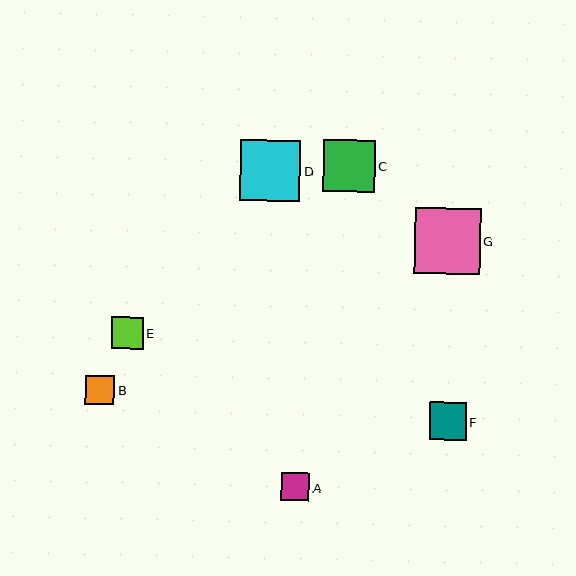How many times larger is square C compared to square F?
Square C is approximately 1.4 times the size of square F.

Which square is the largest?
Square G is the largest with a size of approximately 66 pixels.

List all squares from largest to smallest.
From largest to smallest: G, D, C, F, E, B, A.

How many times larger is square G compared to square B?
Square G is approximately 2.3 times the size of square B.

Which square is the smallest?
Square A is the smallest with a size of approximately 28 pixels.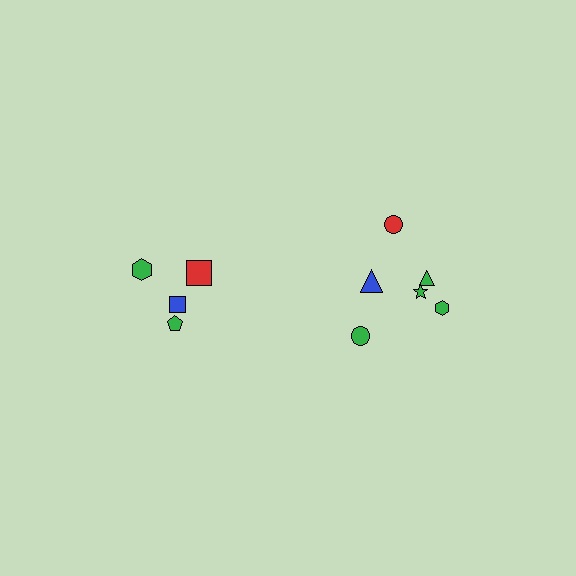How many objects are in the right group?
There are 6 objects.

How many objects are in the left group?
There are 4 objects.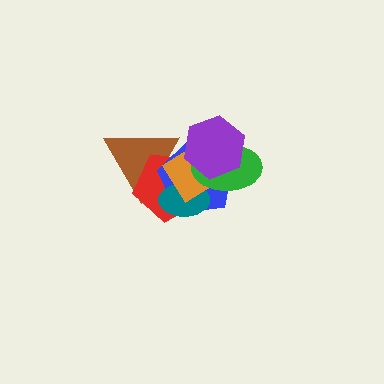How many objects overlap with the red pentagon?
6 objects overlap with the red pentagon.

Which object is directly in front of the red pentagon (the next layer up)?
The blue pentagon is directly in front of the red pentagon.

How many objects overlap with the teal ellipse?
5 objects overlap with the teal ellipse.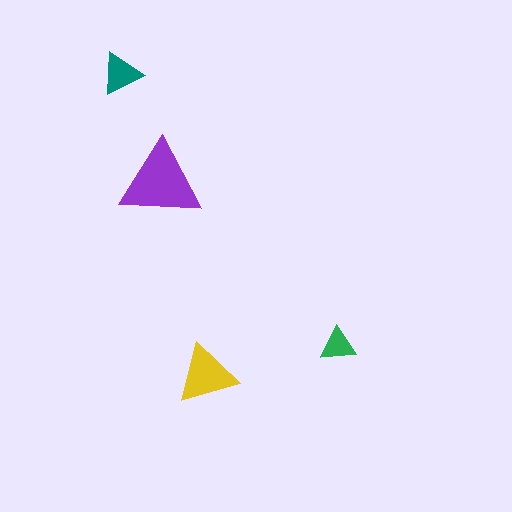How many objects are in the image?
There are 4 objects in the image.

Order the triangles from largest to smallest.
the purple one, the yellow one, the teal one, the green one.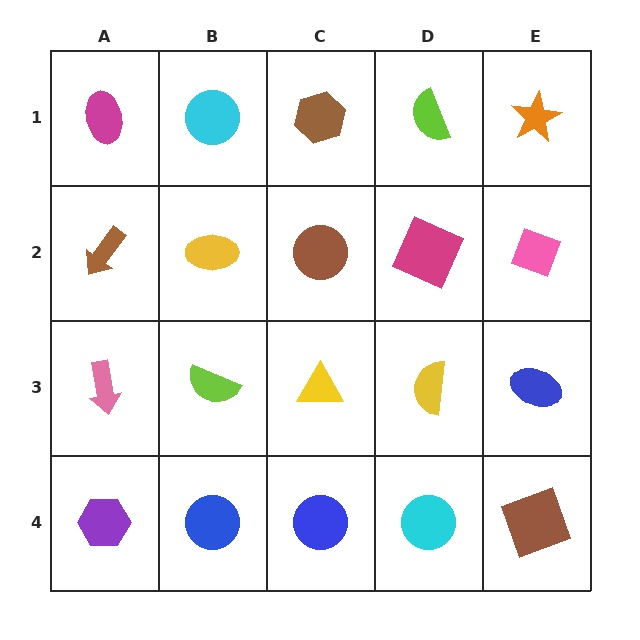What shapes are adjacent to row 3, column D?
A magenta square (row 2, column D), a cyan circle (row 4, column D), a yellow triangle (row 3, column C), a blue ellipse (row 3, column E).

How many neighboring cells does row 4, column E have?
2.